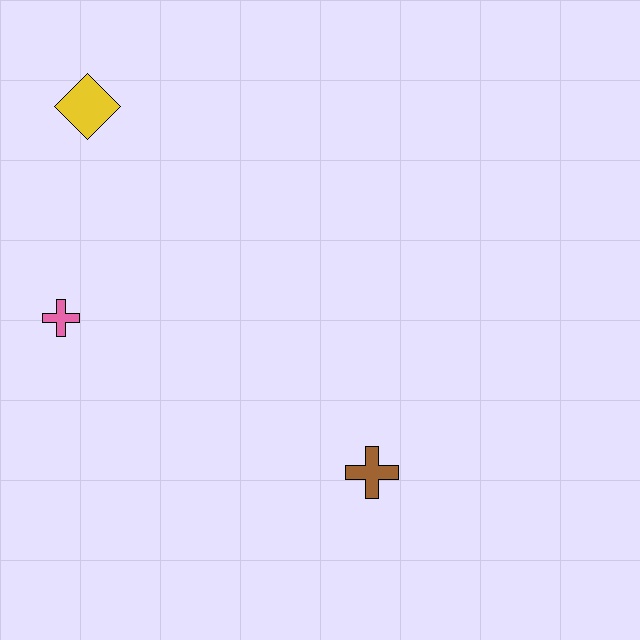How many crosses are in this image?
There are 2 crosses.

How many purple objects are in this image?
There are no purple objects.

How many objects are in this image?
There are 3 objects.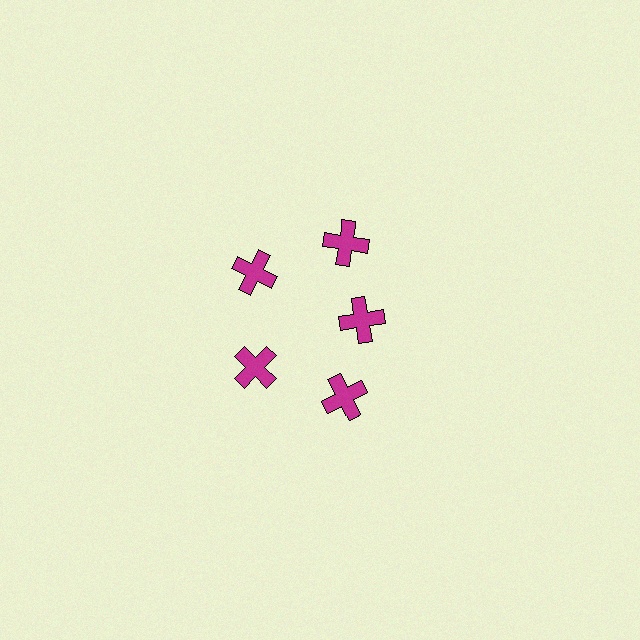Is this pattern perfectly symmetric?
No. The 5 magenta crosses are arranged in a ring, but one element near the 3 o'clock position is pulled inward toward the center, breaking the 5-fold rotational symmetry.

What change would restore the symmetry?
The symmetry would be restored by moving it outward, back onto the ring so that all 5 crosses sit at equal angles and equal distance from the center.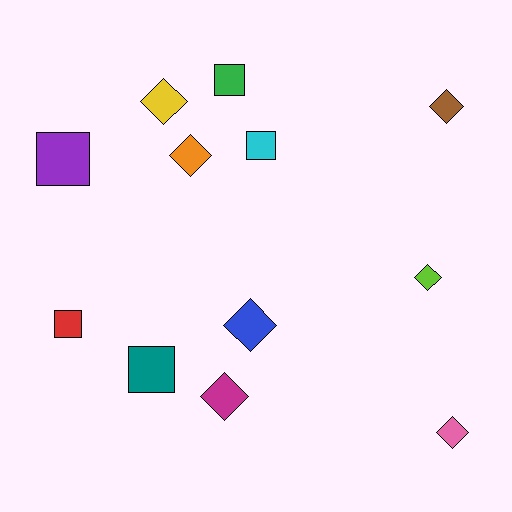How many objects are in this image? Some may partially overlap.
There are 12 objects.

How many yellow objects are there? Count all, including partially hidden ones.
There is 1 yellow object.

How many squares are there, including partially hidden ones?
There are 5 squares.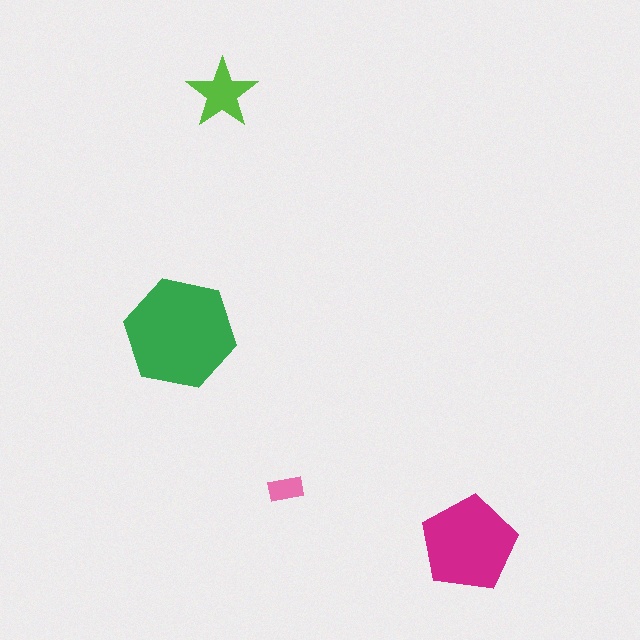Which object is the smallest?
The pink rectangle.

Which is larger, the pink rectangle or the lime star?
The lime star.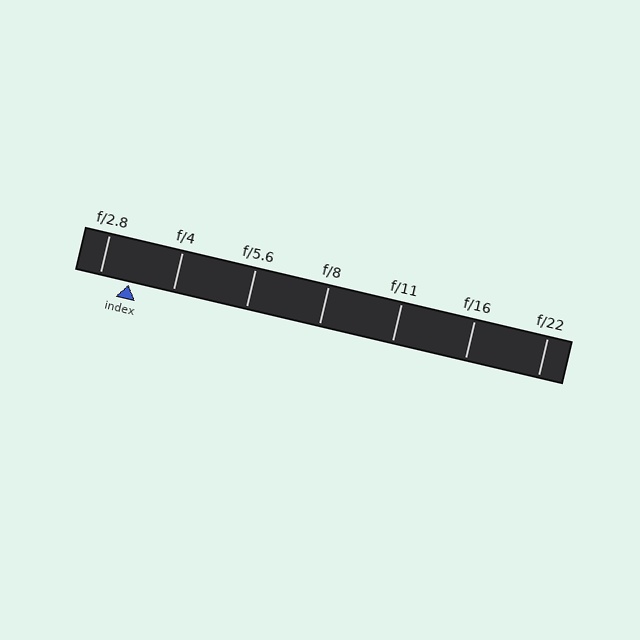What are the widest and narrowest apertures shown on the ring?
The widest aperture shown is f/2.8 and the narrowest is f/22.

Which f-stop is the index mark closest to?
The index mark is closest to f/2.8.